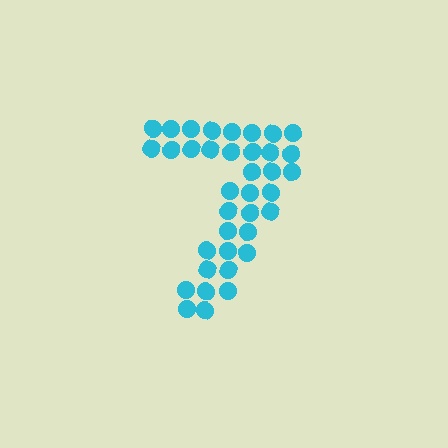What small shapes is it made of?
It is made of small circles.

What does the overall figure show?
The overall figure shows the digit 7.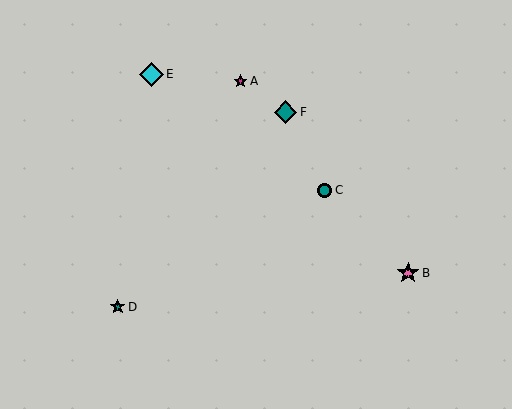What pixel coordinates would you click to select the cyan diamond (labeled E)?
Click at (152, 74) to select the cyan diamond E.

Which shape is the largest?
The cyan diamond (labeled E) is the largest.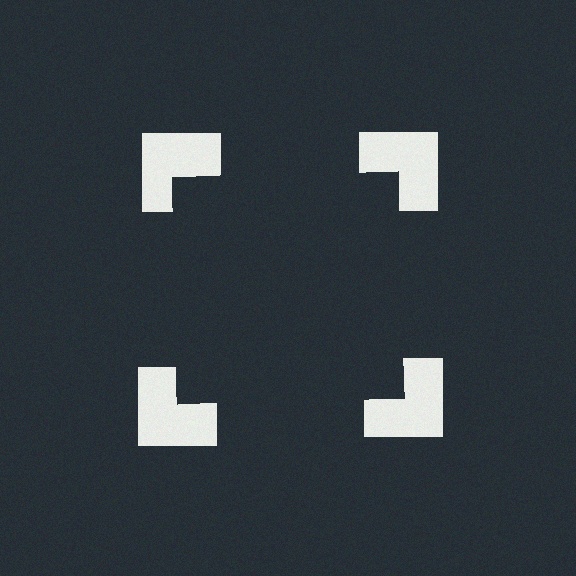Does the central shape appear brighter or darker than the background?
It typically appears slightly darker than the background, even though no actual brightness change is drawn.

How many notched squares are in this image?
There are 4 — one at each vertex of the illusory square.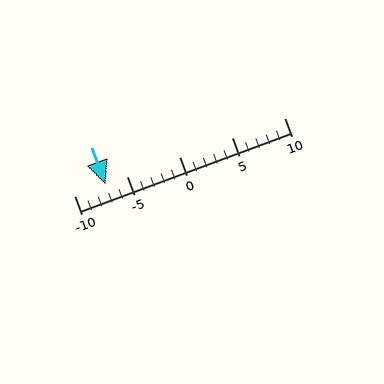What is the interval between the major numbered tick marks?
The major tick marks are spaced 5 units apart.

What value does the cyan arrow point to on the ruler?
The cyan arrow points to approximately -7.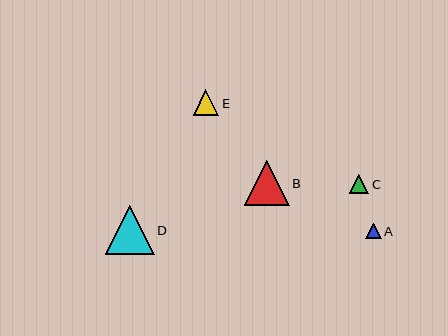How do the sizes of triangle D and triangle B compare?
Triangle D and triangle B are approximately the same size.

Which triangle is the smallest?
Triangle A is the smallest with a size of approximately 15 pixels.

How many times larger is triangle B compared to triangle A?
Triangle B is approximately 3.0 times the size of triangle A.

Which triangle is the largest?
Triangle D is the largest with a size of approximately 49 pixels.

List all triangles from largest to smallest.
From largest to smallest: D, B, E, C, A.